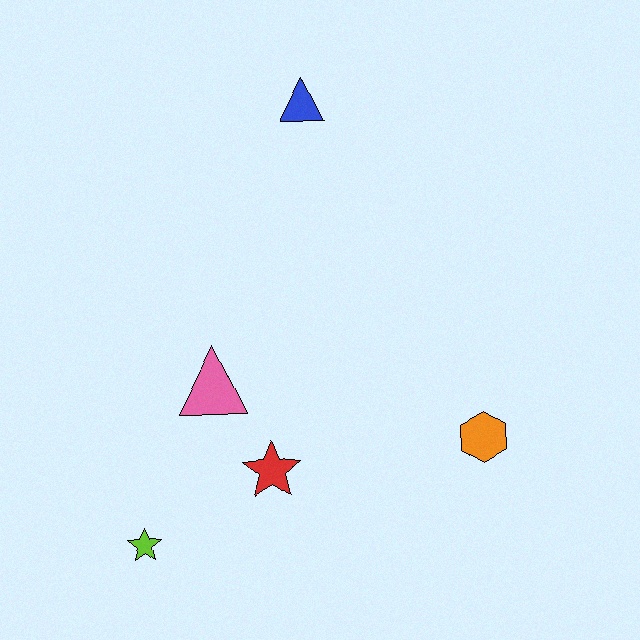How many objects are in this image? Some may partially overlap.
There are 5 objects.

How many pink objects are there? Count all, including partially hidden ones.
There is 1 pink object.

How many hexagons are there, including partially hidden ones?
There is 1 hexagon.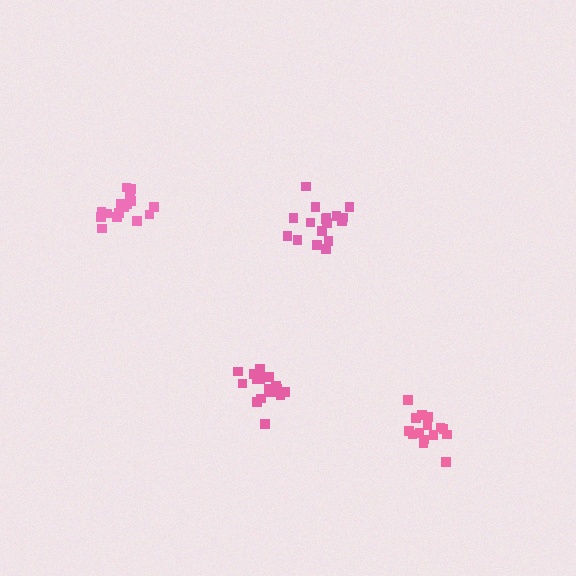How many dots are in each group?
Group 1: 17 dots, Group 2: 16 dots, Group 3: 18 dots, Group 4: 15 dots (66 total).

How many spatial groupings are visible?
There are 4 spatial groupings.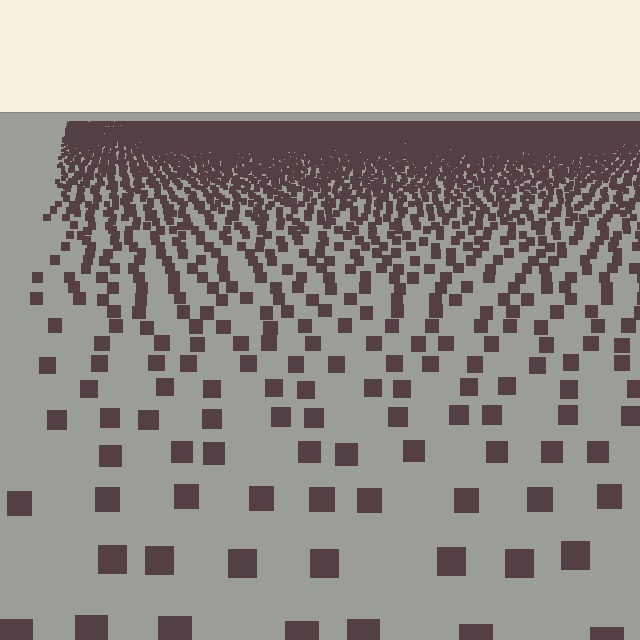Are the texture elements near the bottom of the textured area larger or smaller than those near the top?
Larger. Near the bottom, elements are closer to the viewer and appear at a bigger on-screen size.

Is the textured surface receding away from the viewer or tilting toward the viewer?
The surface is receding away from the viewer. Texture elements get smaller and denser toward the top.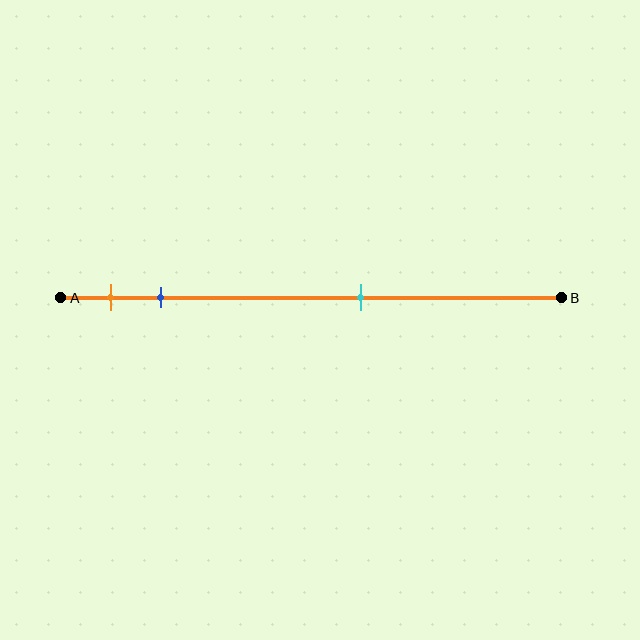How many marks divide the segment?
There are 3 marks dividing the segment.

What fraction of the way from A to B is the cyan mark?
The cyan mark is approximately 60% (0.6) of the way from A to B.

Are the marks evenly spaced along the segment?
No, the marks are not evenly spaced.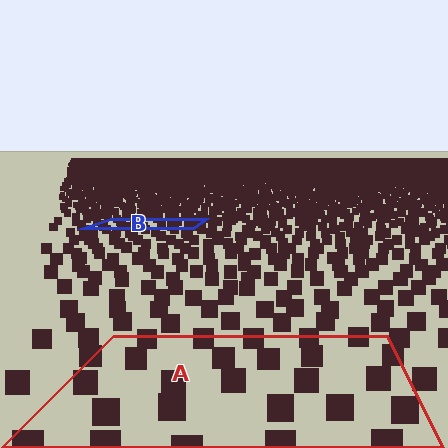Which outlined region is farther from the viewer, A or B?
Region B is farther from the viewer — the texture elements inside it appear smaller and more densely packed.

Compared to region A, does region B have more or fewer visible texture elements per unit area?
Region B has more texture elements per unit area — they are packed more densely because it is farther away.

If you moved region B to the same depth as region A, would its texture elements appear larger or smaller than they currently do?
They would appear larger. At a closer depth, the same texture elements are projected at a bigger on-screen size.